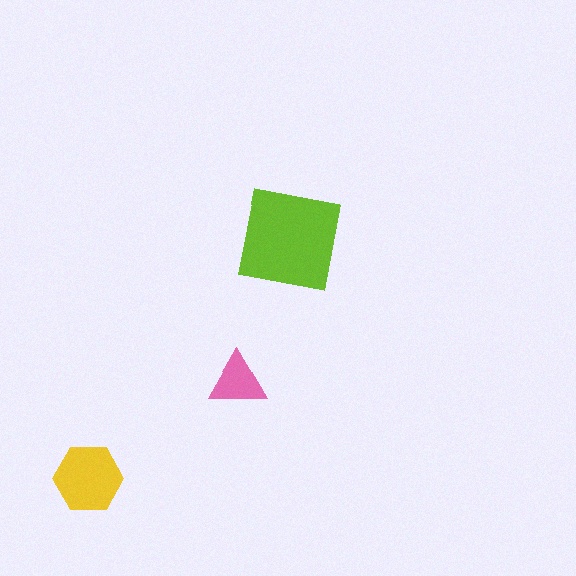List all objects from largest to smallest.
The lime square, the yellow hexagon, the pink triangle.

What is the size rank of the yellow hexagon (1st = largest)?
2nd.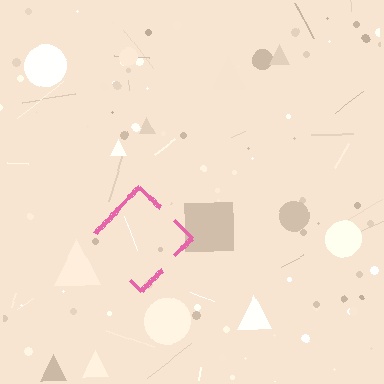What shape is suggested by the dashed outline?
The dashed outline suggests a diamond.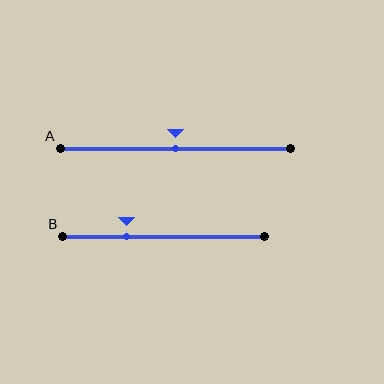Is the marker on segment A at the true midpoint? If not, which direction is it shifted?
Yes, the marker on segment A is at the true midpoint.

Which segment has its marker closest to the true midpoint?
Segment A has its marker closest to the true midpoint.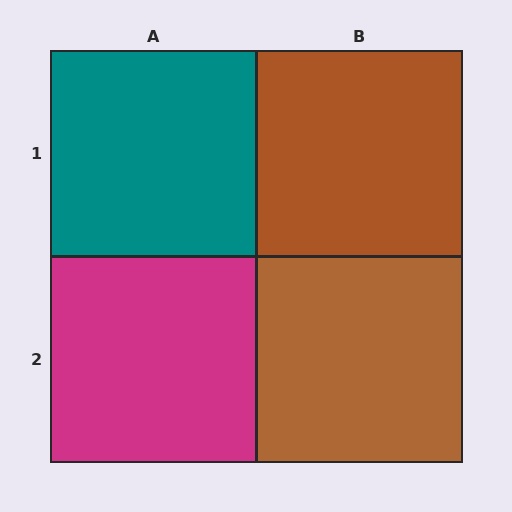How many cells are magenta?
1 cell is magenta.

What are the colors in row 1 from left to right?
Teal, brown.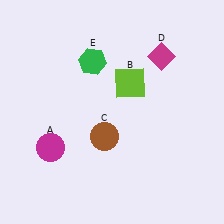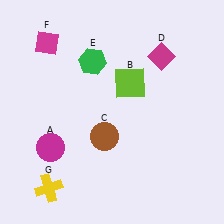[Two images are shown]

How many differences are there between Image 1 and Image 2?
There are 2 differences between the two images.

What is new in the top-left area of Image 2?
A magenta diamond (F) was added in the top-left area of Image 2.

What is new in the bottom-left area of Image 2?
A yellow cross (G) was added in the bottom-left area of Image 2.